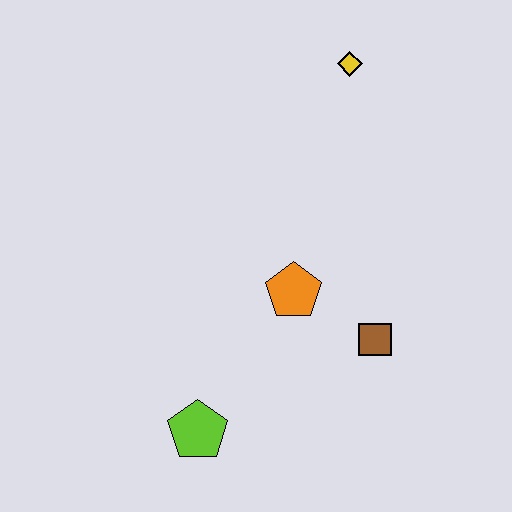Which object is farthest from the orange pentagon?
The yellow diamond is farthest from the orange pentagon.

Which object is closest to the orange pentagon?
The brown square is closest to the orange pentagon.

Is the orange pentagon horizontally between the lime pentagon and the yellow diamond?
Yes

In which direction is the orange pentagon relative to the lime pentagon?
The orange pentagon is above the lime pentagon.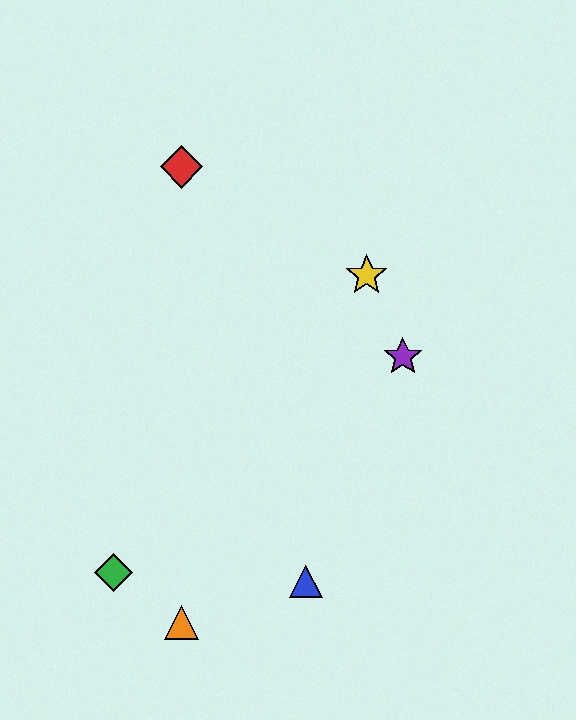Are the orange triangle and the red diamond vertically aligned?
Yes, both are at x≈182.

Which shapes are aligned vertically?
The red diamond, the orange triangle are aligned vertically.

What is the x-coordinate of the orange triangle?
The orange triangle is at x≈182.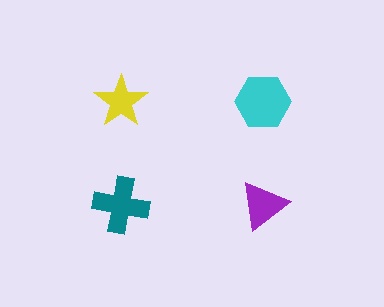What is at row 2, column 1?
A teal cross.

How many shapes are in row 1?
2 shapes.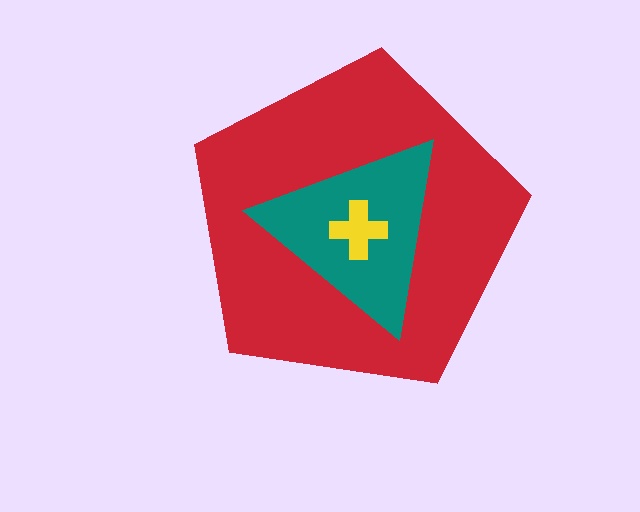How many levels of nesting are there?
3.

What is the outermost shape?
The red pentagon.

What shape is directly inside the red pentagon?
The teal triangle.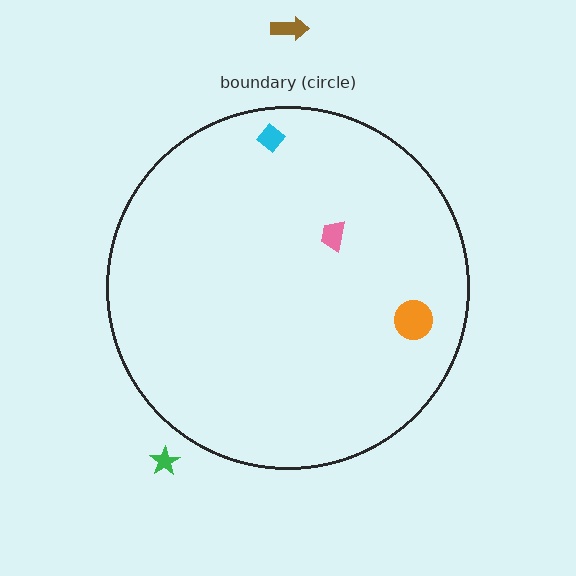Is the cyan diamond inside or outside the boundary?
Inside.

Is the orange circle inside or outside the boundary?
Inside.